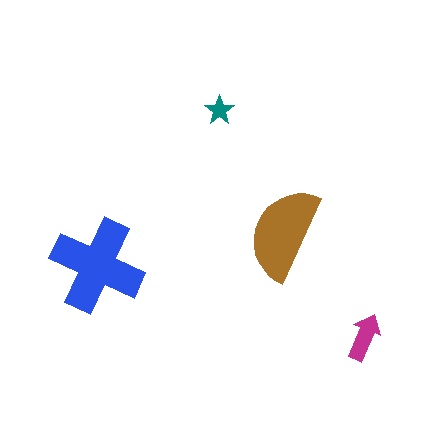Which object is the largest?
The blue cross.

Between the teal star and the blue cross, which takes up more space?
The blue cross.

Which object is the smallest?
The teal star.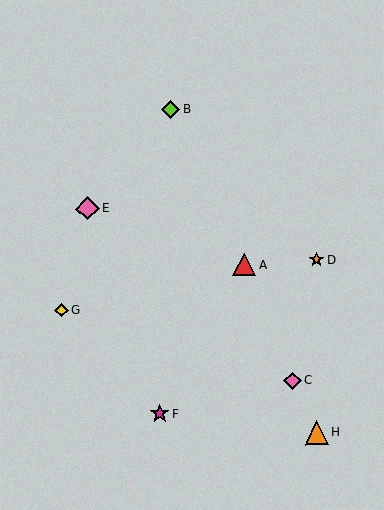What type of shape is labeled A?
Shape A is a red triangle.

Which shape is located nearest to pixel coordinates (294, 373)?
The pink diamond (labeled C) at (292, 380) is nearest to that location.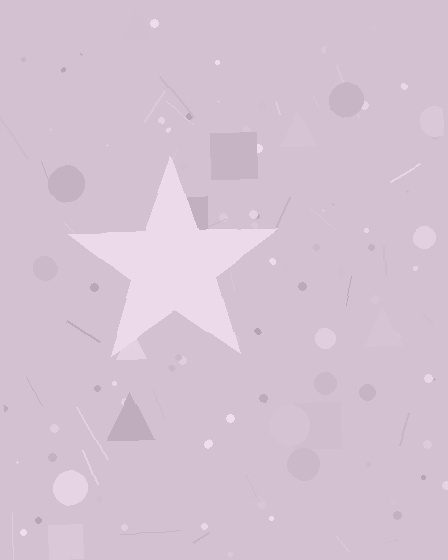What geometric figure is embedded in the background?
A star is embedded in the background.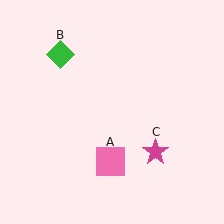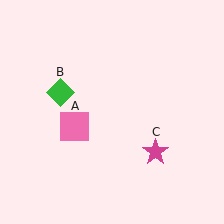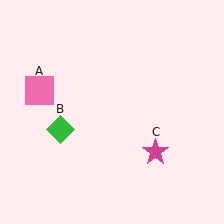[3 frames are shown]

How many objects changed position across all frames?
2 objects changed position: pink square (object A), green diamond (object B).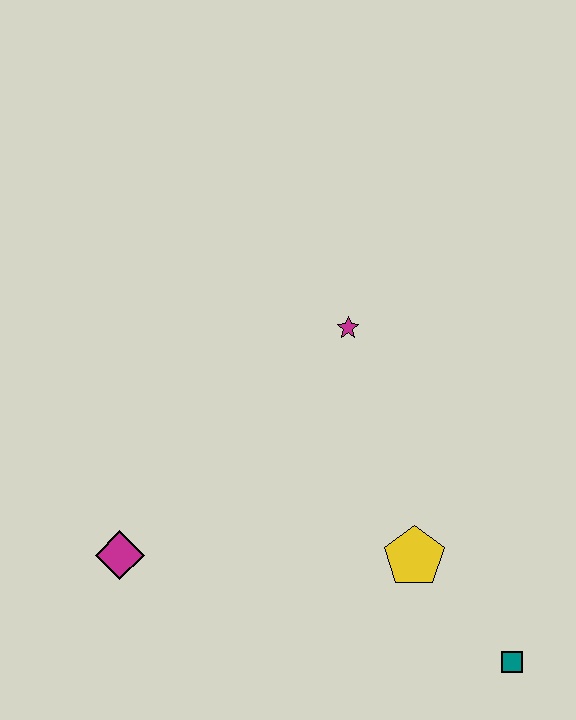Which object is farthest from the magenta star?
The teal square is farthest from the magenta star.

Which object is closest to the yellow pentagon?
The teal square is closest to the yellow pentagon.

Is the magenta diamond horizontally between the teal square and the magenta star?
No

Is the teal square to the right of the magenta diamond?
Yes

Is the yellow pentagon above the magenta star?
No